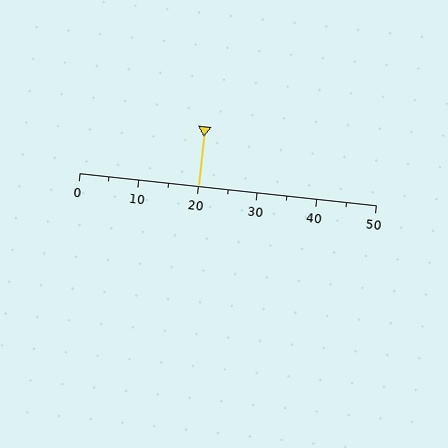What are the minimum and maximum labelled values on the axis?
The axis runs from 0 to 50.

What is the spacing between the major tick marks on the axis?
The major ticks are spaced 10 apart.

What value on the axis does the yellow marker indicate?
The marker indicates approximately 20.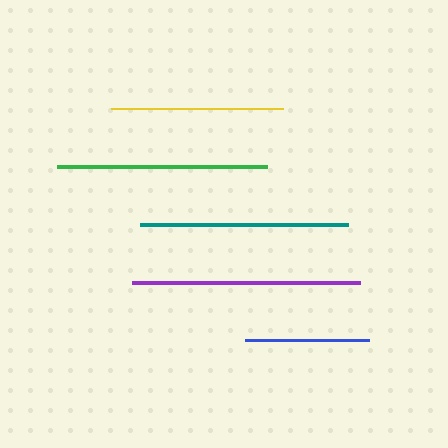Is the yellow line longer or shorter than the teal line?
The teal line is longer than the yellow line.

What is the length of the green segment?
The green segment is approximately 210 pixels long.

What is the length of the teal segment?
The teal segment is approximately 208 pixels long.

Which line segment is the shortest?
The blue line is the shortest at approximately 125 pixels.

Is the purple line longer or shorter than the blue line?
The purple line is longer than the blue line.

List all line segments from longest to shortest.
From longest to shortest: purple, green, teal, yellow, blue.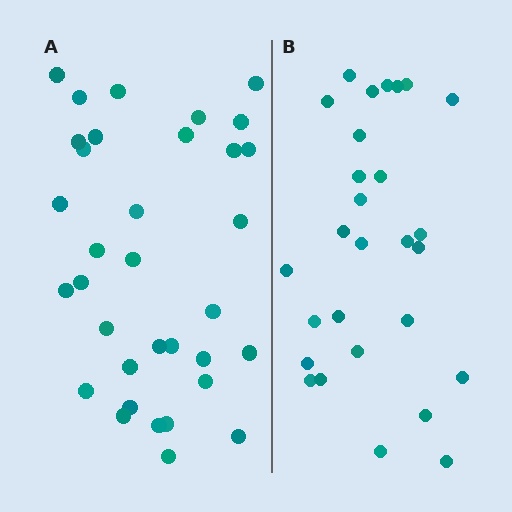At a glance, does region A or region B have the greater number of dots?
Region A (the left region) has more dots.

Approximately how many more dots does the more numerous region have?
Region A has about 6 more dots than region B.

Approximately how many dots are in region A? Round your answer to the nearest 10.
About 30 dots. (The exact count is 34, which rounds to 30.)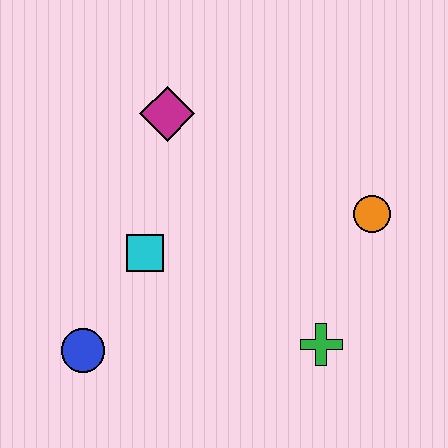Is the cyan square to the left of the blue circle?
No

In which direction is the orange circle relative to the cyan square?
The orange circle is to the right of the cyan square.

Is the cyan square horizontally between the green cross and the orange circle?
No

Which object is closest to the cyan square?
The blue circle is closest to the cyan square.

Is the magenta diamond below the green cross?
No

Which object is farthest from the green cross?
The magenta diamond is farthest from the green cross.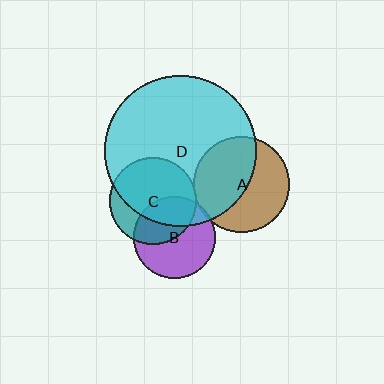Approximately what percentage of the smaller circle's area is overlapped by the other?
Approximately 5%.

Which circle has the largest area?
Circle D (cyan).